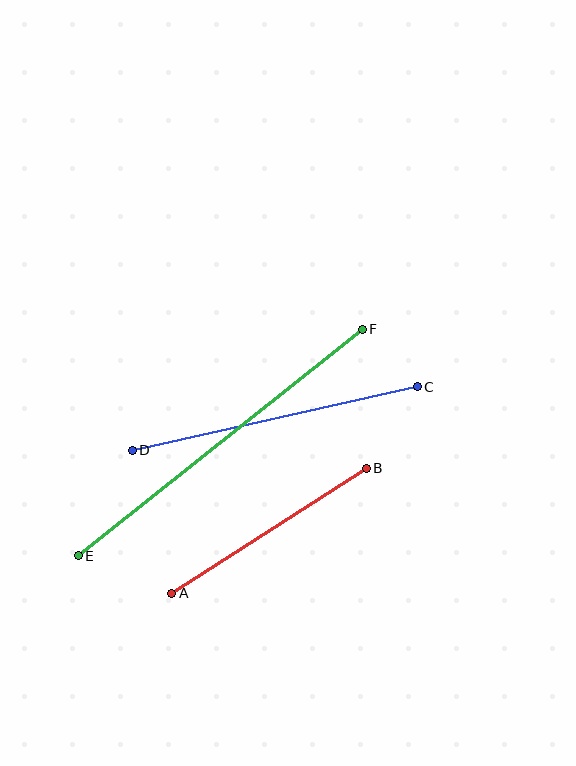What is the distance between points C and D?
The distance is approximately 292 pixels.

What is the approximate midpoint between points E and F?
The midpoint is at approximately (220, 442) pixels.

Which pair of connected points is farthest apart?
Points E and F are farthest apart.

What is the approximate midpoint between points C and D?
The midpoint is at approximately (275, 419) pixels.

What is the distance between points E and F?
The distance is approximately 363 pixels.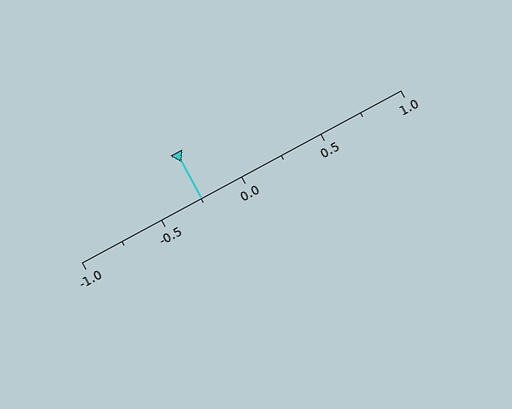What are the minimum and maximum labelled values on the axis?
The axis runs from -1.0 to 1.0.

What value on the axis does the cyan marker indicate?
The marker indicates approximately -0.25.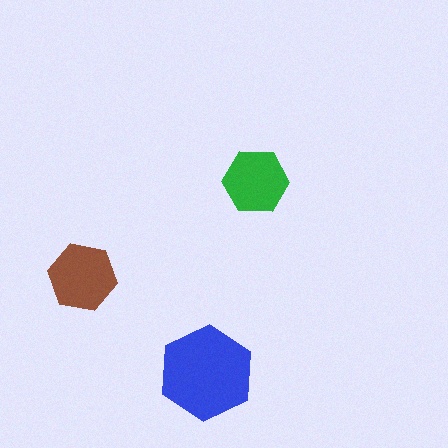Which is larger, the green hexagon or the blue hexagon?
The blue one.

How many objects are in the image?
There are 3 objects in the image.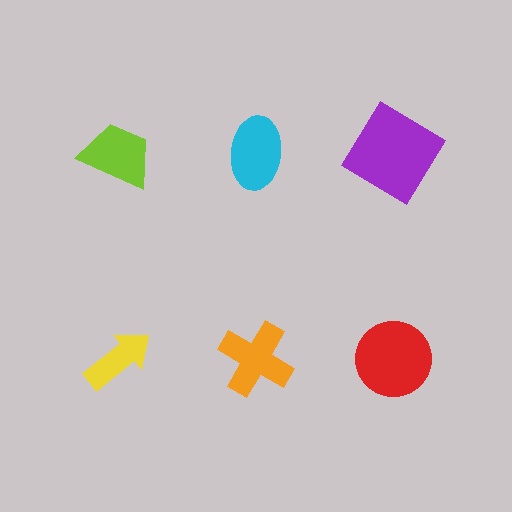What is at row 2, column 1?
A yellow arrow.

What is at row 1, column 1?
A lime trapezoid.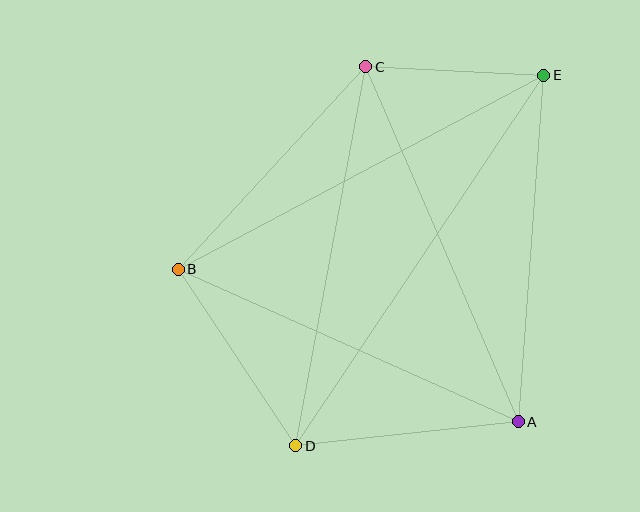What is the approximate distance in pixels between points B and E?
The distance between B and E is approximately 414 pixels.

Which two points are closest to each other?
Points C and E are closest to each other.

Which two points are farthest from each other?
Points D and E are farthest from each other.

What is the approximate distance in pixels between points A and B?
The distance between A and B is approximately 373 pixels.